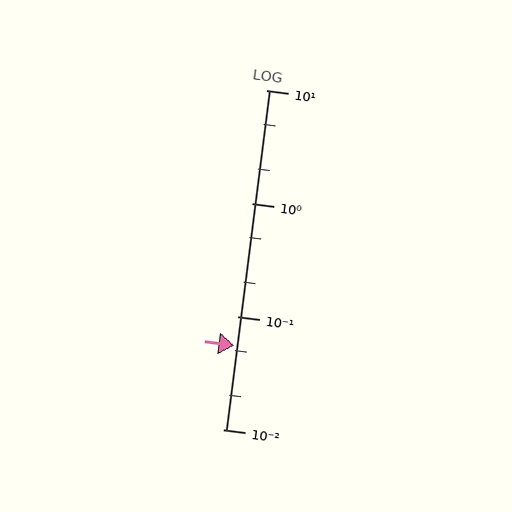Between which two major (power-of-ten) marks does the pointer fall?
The pointer is between 0.01 and 0.1.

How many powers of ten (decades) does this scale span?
The scale spans 3 decades, from 0.01 to 10.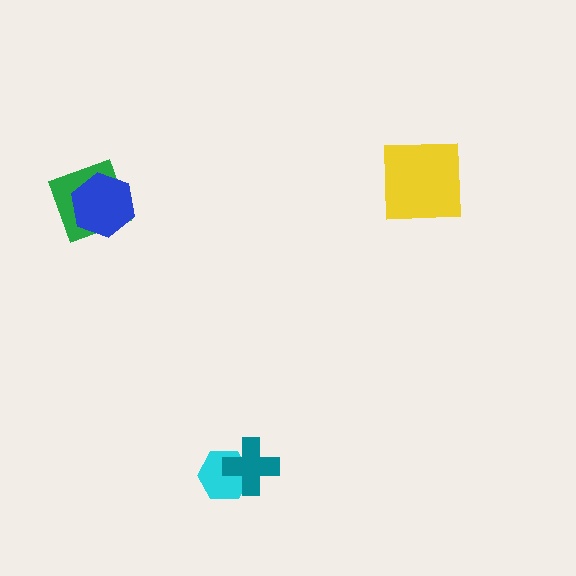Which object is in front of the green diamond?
The blue hexagon is in front of the green diamond.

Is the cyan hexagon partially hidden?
Yes, it is partially covered by another shape.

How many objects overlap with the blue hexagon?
1 object overlaps with the blue hexagon.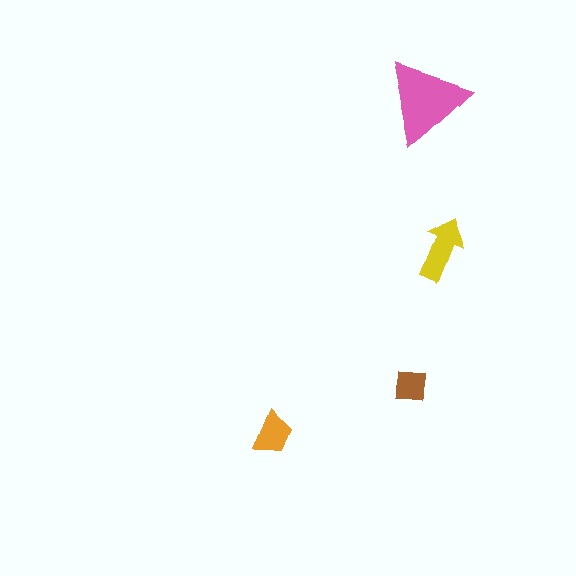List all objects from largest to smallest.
The pink triangle, the yellow arrow, the orange trapezoid, the brown square.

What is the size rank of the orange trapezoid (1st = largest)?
3rd.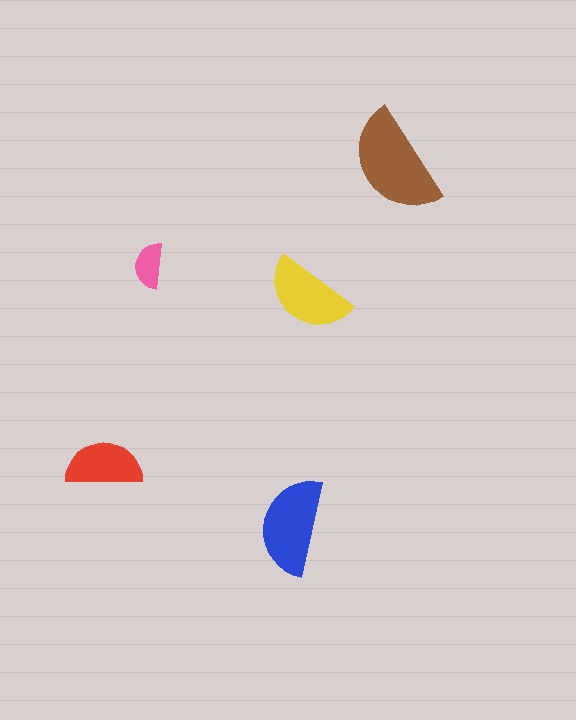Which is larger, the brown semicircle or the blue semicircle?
The brown one.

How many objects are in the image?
There are 5 objects in the image.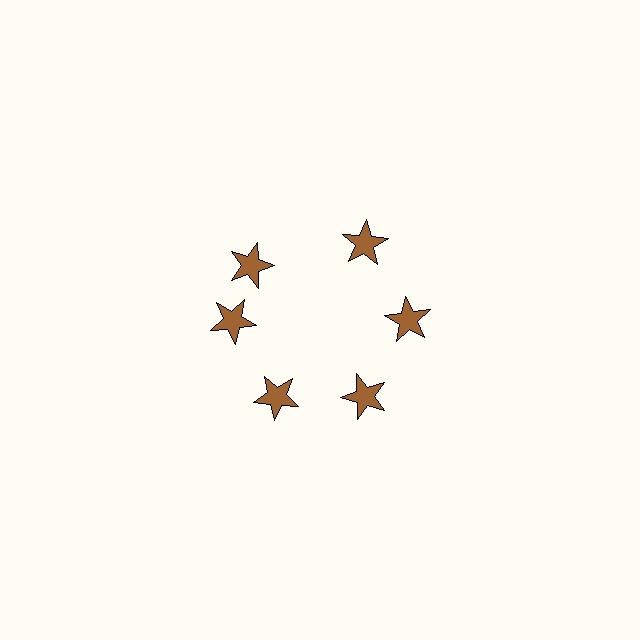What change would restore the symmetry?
The symmetry would be restored by rotating it back into even spacing with its neighbors so that all 6 stars sit at equal angles and equal distance from the center.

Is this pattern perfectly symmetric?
No. The 6 brown stars are arranged in a ring, but one element near the 11 o'clock position is rotated out of alignment along the ring, breaking the 6-fold rotational symmetry.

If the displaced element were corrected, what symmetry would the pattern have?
It would have 6-fold rotational symmetry — the pattern would map onto itself every 60 degrees.